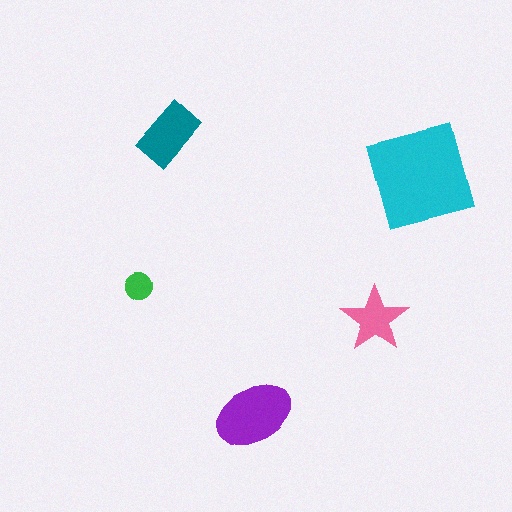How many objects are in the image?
There are 5 objects in the image.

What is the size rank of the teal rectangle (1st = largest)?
3rd.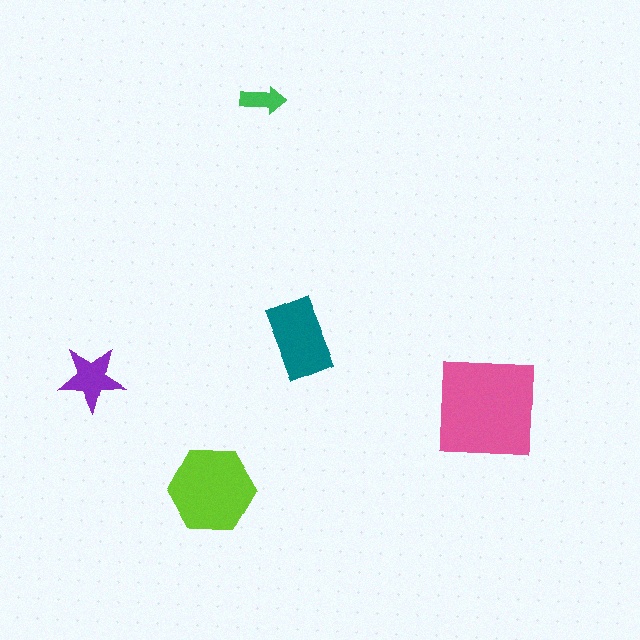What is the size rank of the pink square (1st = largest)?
1st.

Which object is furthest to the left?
The purple star is leftmost.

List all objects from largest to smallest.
The pink square, the lime hexagon, the teal rectangle, the purple star, the green arrow.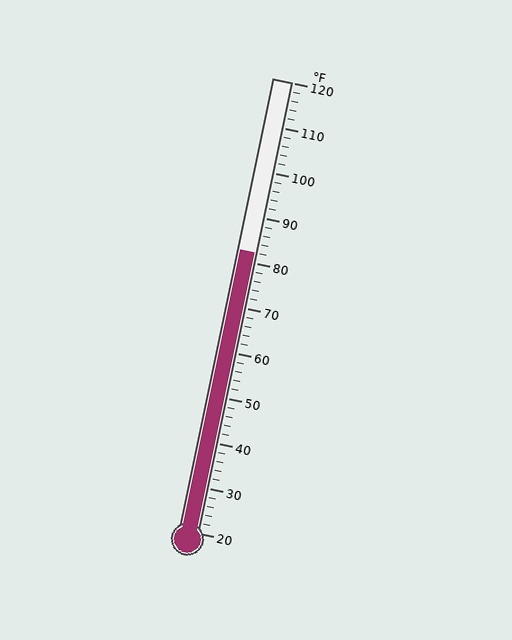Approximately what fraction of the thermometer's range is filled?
The thermometer is filled to approximately 60% of its range.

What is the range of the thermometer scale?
The thermometer scale ranges from 20°F to 120°F.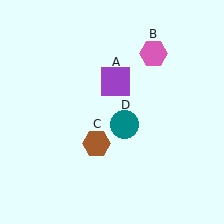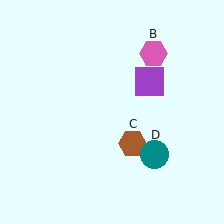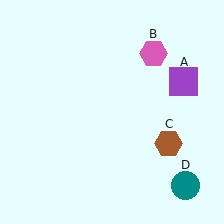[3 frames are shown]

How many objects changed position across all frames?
3 objects changed position: purple square (object A), brown hexagon (object C), teal circle (object D).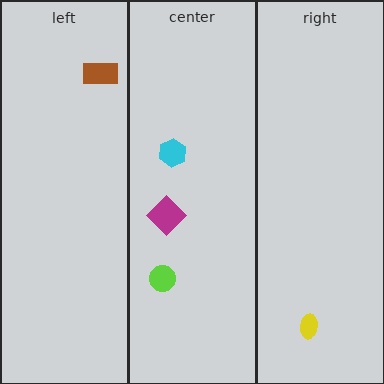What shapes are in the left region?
The brown rectangle.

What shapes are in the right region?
The yellow ellipse.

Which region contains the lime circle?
The center region.